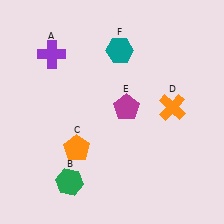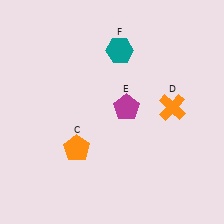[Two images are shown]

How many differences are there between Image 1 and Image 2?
There are 2 differences between the two images.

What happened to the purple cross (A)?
The purple cross (A) was removed in Image 2. It was in the top-left area of Image 1.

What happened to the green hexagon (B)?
The green hexagon (B) was removed in Image 2. It was in the bottom-left area of Image 1.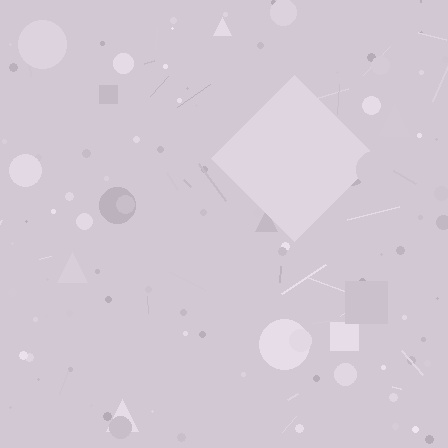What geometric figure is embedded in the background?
A diamond is embedded in the background.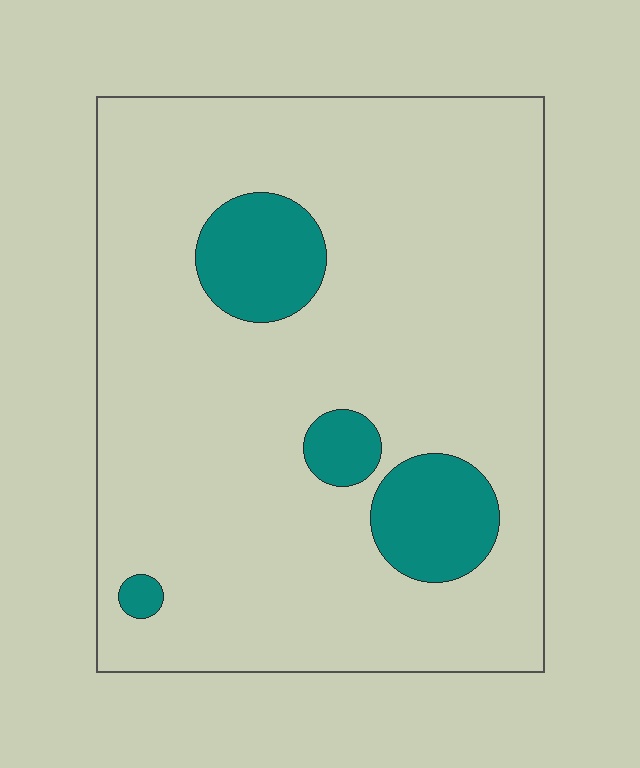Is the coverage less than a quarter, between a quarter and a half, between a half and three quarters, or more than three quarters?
Less than a quarter.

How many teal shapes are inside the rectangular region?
4.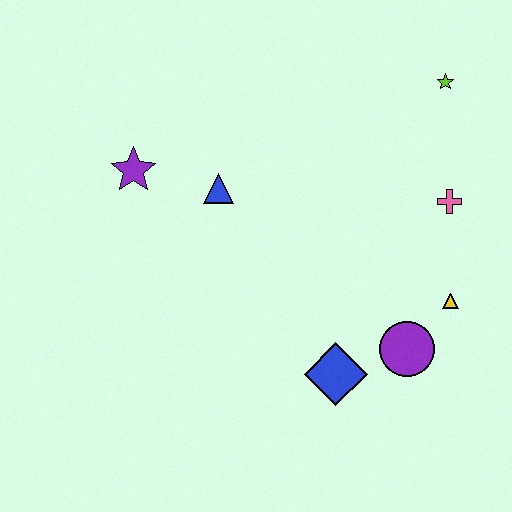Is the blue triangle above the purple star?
No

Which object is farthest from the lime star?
The purple star is farthest from the lime star.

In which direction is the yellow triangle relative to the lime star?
The yellow triangle is below the lime star.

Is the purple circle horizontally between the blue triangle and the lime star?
Yes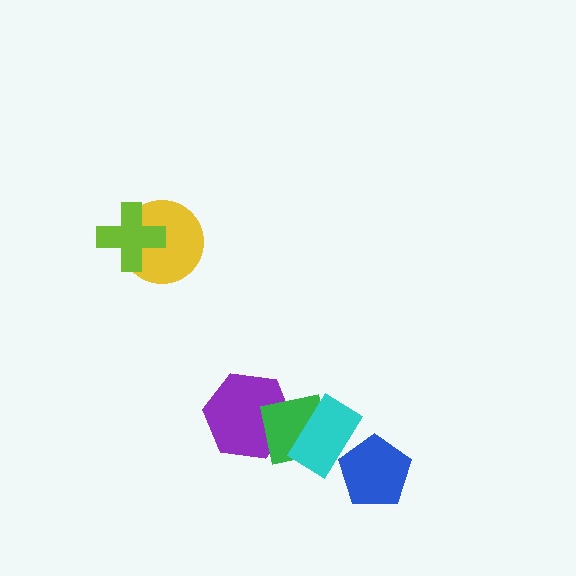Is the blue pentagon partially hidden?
No, no other shape covers it.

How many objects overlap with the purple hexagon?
1 object overlaps with the purple hexagon.